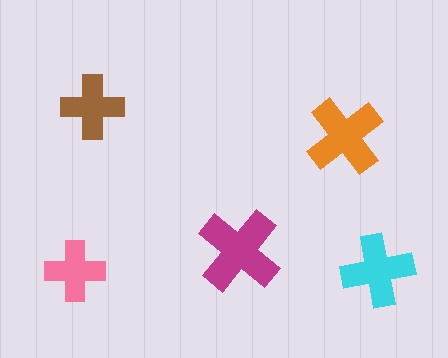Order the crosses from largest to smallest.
the magenta one, the orange one, the cyan one, the brown one, the pink one.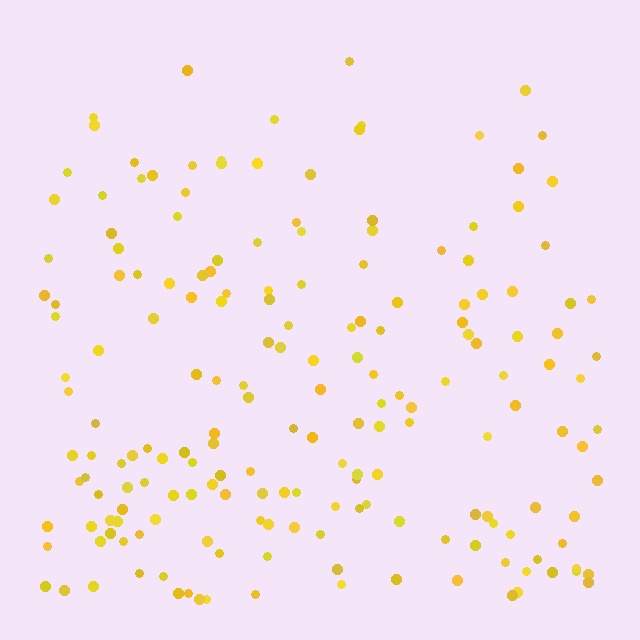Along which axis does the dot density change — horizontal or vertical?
Vertical.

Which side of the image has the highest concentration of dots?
The bottom.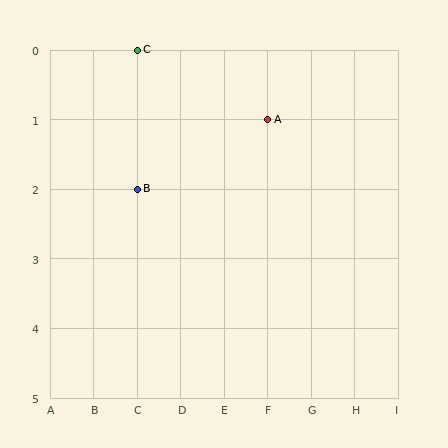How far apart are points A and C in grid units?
Points A and C are 3 columns and 1 row apart (about 3.2 grid units diagonally).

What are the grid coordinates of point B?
Point B is at grid coordinates (C, 2).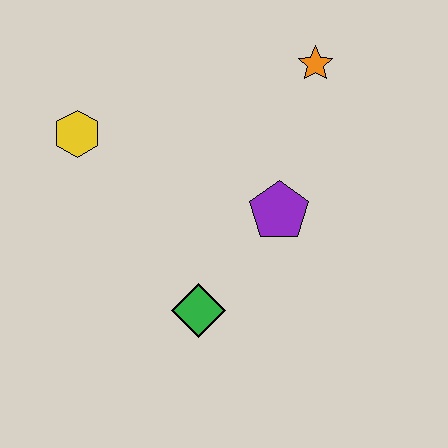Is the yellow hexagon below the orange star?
Yes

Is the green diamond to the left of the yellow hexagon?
No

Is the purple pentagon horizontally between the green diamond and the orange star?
Yes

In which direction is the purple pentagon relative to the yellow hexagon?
The purple pentagon is to the right of the yellow hexagon.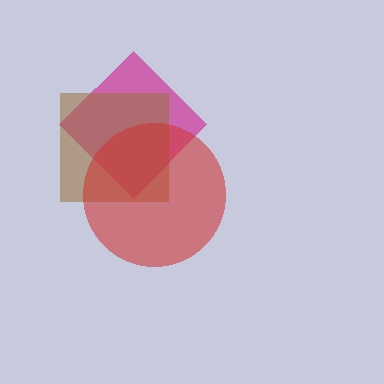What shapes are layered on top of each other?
The layered shapes are: a magenta diamond, a brown square, a red circle.